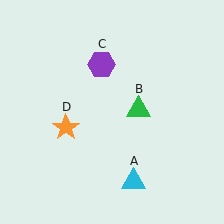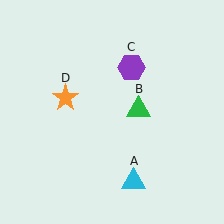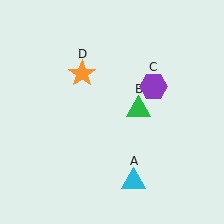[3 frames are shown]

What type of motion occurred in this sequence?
The purple hexagon (object C), orange star (object D) rotated clockwise around the center of the scene.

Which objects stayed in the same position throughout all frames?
Cyan triangle (object A) and green triangle (object B) remained stationary.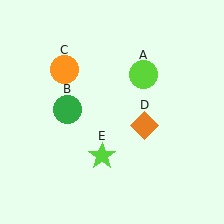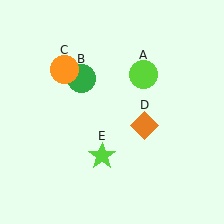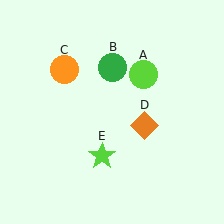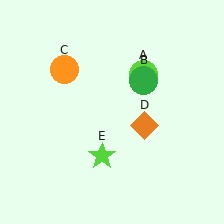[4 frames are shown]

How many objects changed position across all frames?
1 object changed position: green circle (object B).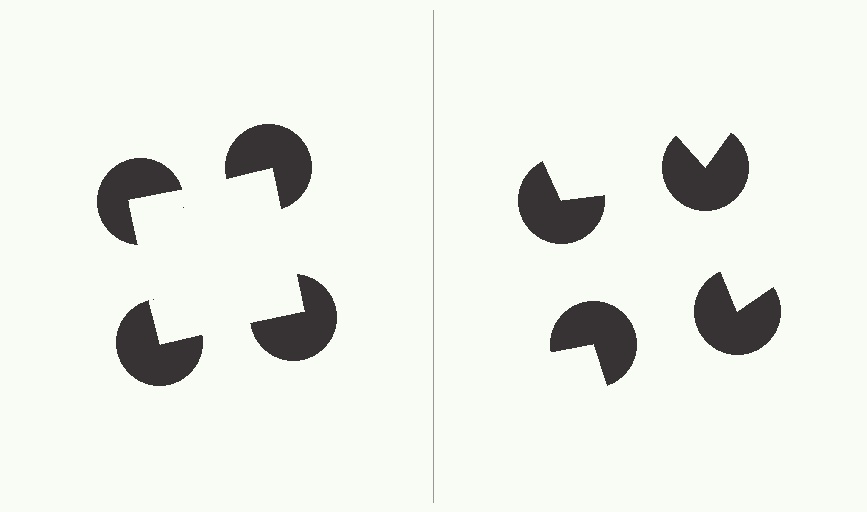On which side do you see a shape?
An illusory square appears on the left side. On the right side the wedge cuts are rotated, so no coherent shape forms.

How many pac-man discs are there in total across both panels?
8 — 4 on each side.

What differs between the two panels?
The pac-man discs are positioned identically on both sides; only the wedge orientations differ. On the left they align to a square; on the right they are misaligned.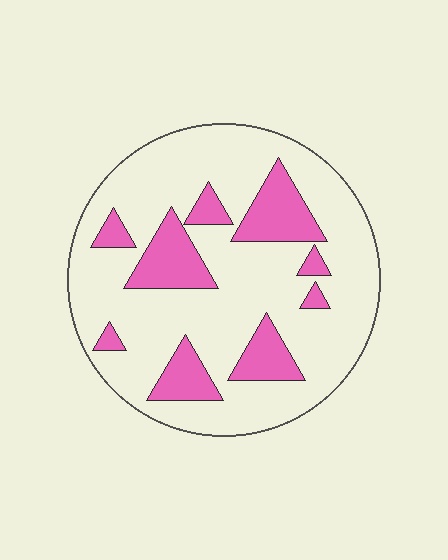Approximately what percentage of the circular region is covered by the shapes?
Approximately 20%.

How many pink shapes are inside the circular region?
9.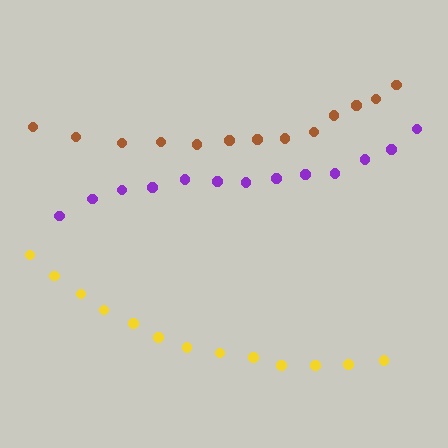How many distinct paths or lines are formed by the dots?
There are 3 distinct paths.